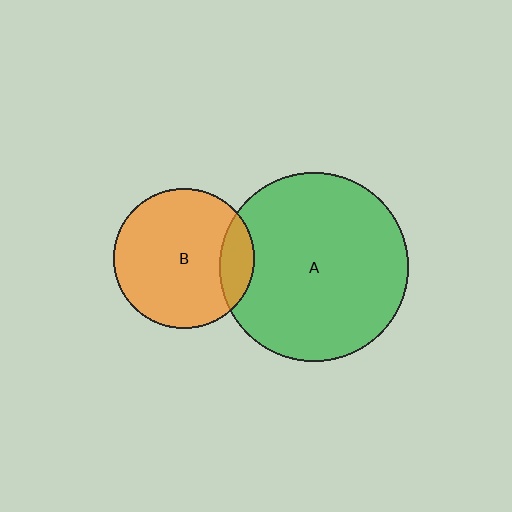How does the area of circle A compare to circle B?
Approximately 1.8 times.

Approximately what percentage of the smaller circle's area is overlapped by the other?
Approximately 15%.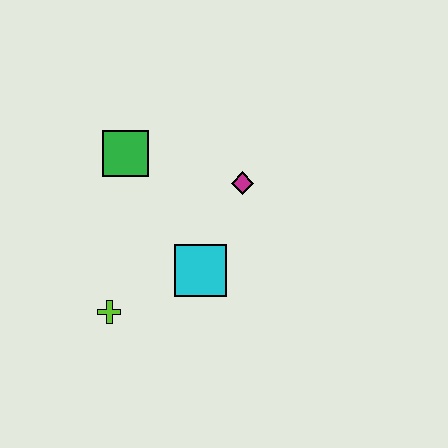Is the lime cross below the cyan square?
Yes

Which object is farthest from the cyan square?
The green square is farthest from the cyan square.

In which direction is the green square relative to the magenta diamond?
The green square is to the left of the magenta diamond.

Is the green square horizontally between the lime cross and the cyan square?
Yes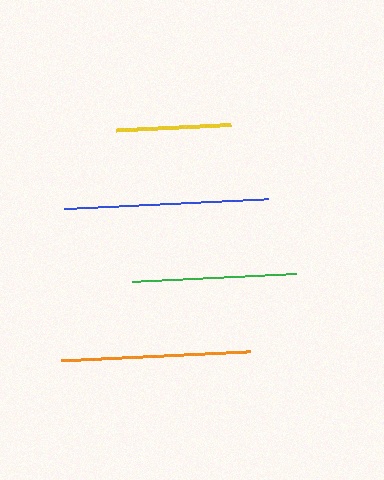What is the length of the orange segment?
The orange segment is approximately 190 pixels long.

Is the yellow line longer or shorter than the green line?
The green line is longer than the yellow line.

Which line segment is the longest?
The blue line is the longest at approximately 204 pixels.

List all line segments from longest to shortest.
From longest to shortest: blue, orange, green, yellow.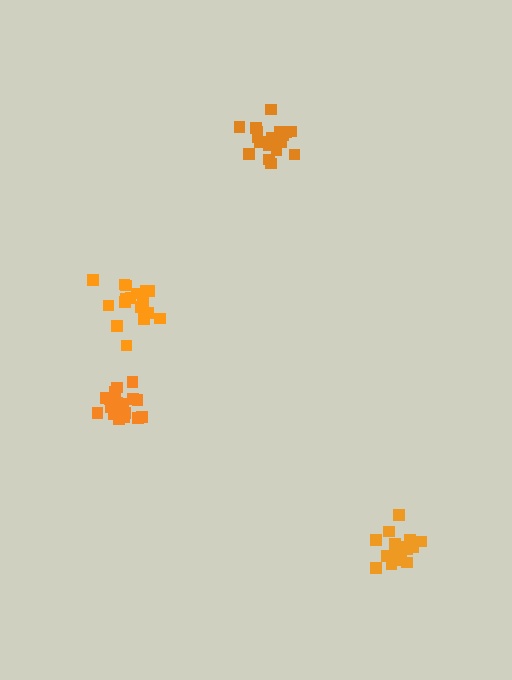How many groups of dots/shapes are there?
There are 4 groups.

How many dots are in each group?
Group 1: 18 dots, Group 2: 18 dots, Group 3: 18 dots, Group 4: 20 dots (74 total).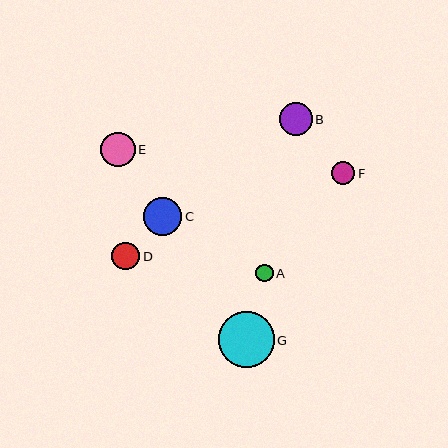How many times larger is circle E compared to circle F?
Circle E is approximately 1.5 times the size of circle F.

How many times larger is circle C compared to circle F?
Circle C is approximately 1.7 times the size of circle F.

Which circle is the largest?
Circle G is the largest with a size of approximately 56 pixels.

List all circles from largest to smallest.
From largest to smallest: G, C, E, B, D, F, A.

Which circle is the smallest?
Circle A is the smallest with a size of approximately 18 pixels.